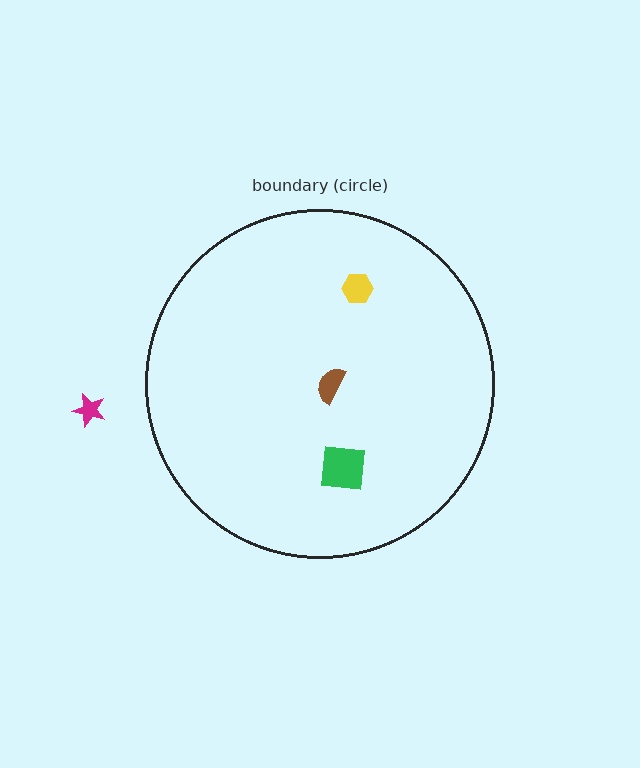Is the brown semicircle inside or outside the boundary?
Inside.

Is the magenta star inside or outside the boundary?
Outside.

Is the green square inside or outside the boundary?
Inside.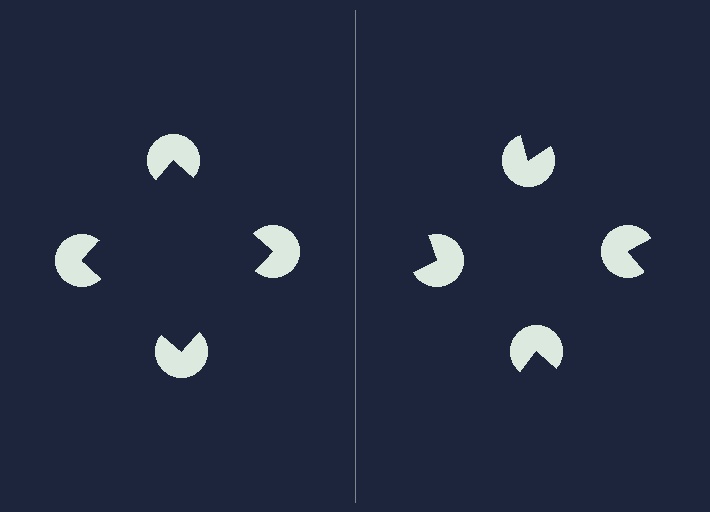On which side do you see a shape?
An illusory square appears on the left side. On the right side the wedge cuts are rotated, so no coherent shape forms.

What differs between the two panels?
The pac-man discs are positioned identically on both sides; only the wedge orientations differ. On the left they align to a square; on the right they are misaligned.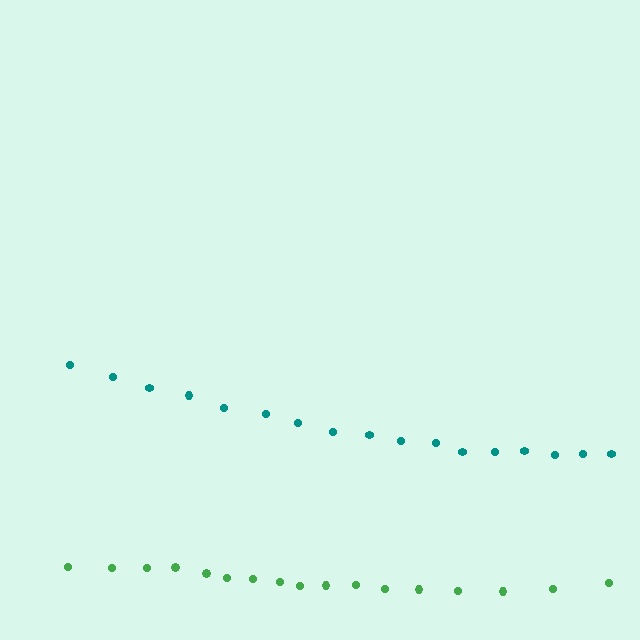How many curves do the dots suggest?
There are 2 distinct paths.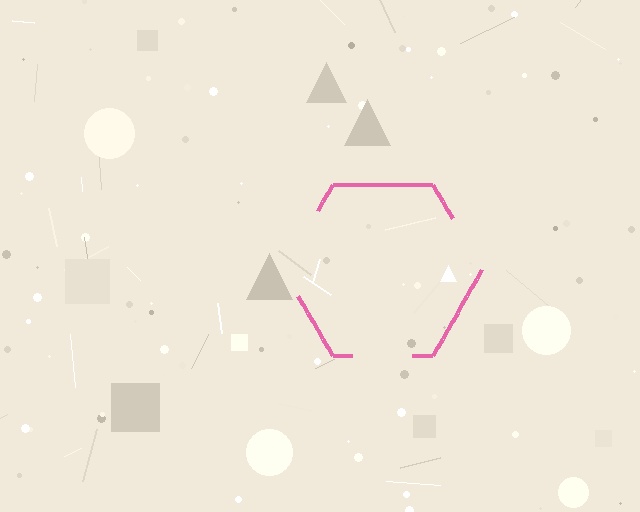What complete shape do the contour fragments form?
The contour fragments form a hexagon.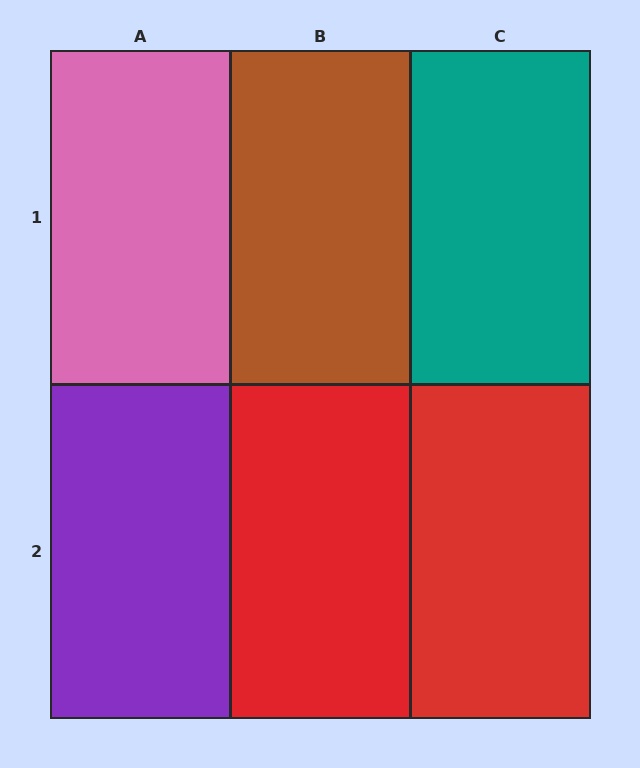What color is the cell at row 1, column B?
Brown.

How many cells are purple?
1 cell is purple.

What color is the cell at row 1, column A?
Pink.